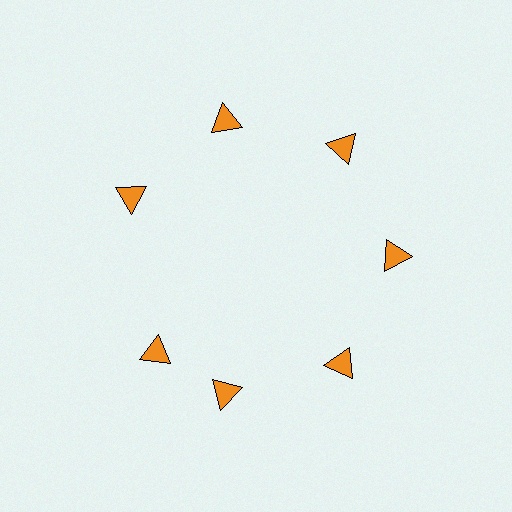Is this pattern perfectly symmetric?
No. The 7 orange triangles are arranged in a ring, but one element near the 8 o'clock position is rotated out of alignment along the ring, breaking the 7-fold rotational symmetry.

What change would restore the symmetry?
The symmetry would be restored by rotating it back into even spacing with its neighbors so that all 7 triangles sit at equal angles and equal distance from the center.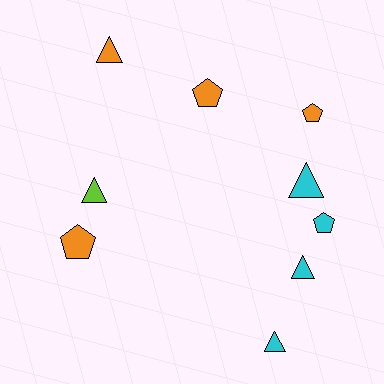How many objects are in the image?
There are 9 objects.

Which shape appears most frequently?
Triangle, with 5 objects.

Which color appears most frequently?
Orange, with 4 objects.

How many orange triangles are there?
There is 1 orange triangle.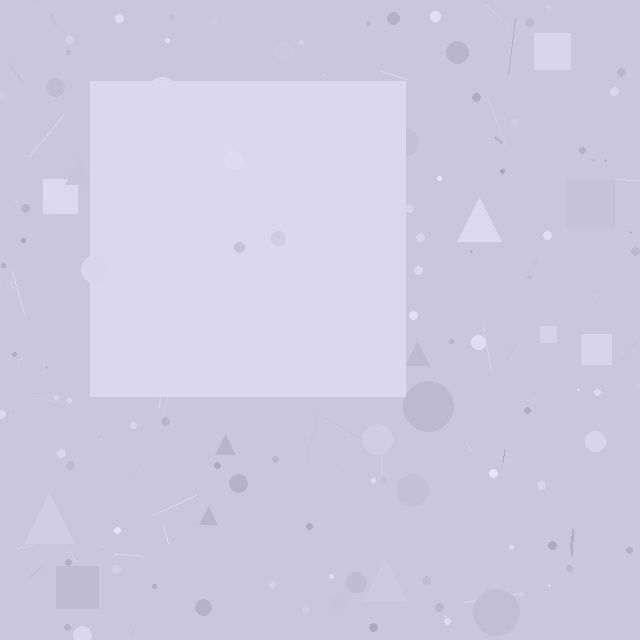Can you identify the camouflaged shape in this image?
The camouflaged shape is a square.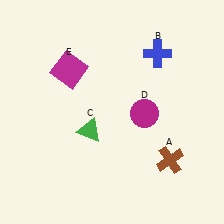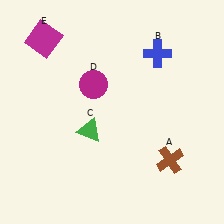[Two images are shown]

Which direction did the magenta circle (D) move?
The magenta circle (D) moved left.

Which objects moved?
The objects that moved are: the magenta circle (D), the magenta square (E).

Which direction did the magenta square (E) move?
The magenta square (E) moved up.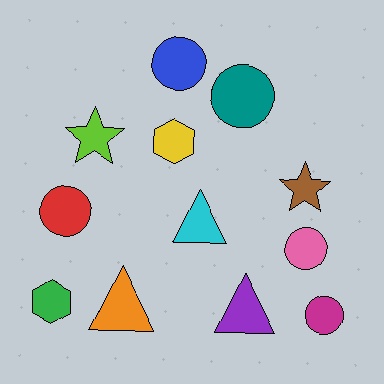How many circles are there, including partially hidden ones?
There are 5 circles.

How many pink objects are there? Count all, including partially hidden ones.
There is 1 pink object.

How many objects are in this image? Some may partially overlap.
There are 12 objects.